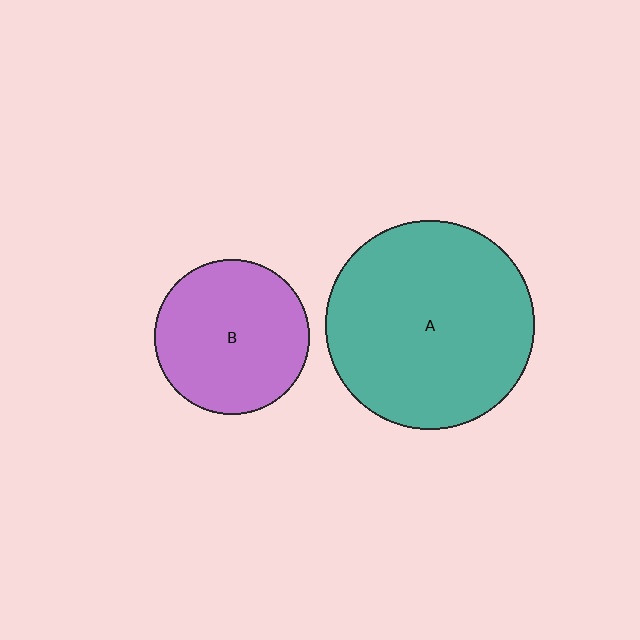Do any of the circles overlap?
No, none of the circles overlap.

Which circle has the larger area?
Circle A (teal).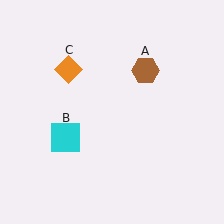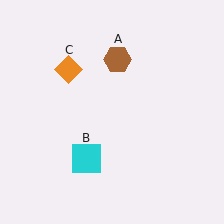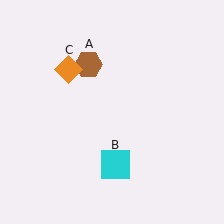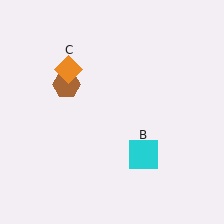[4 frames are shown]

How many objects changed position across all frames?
2 objects changed position: brown hexagon (object A), cyan square (object B).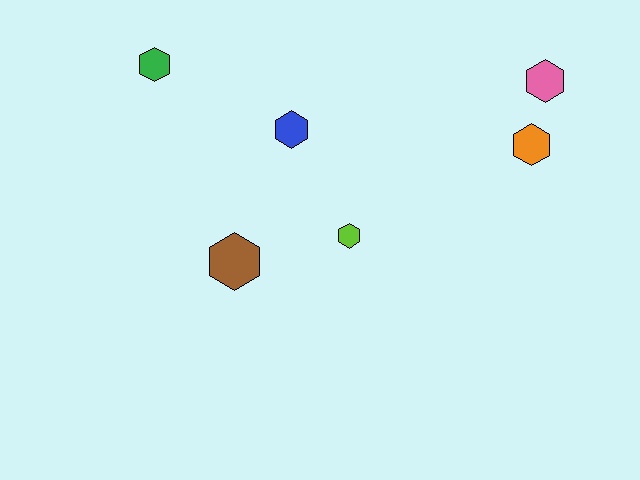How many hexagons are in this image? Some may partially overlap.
There are 6 hexagons.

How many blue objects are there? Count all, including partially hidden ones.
There is 1 blue object.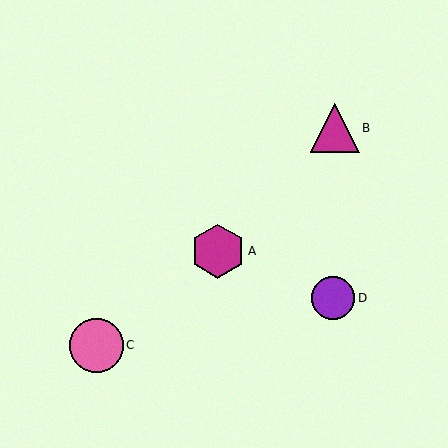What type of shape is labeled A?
Shape A is a magenta hexagon.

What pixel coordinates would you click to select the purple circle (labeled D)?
Click at (333, 298) to select the purple circle D.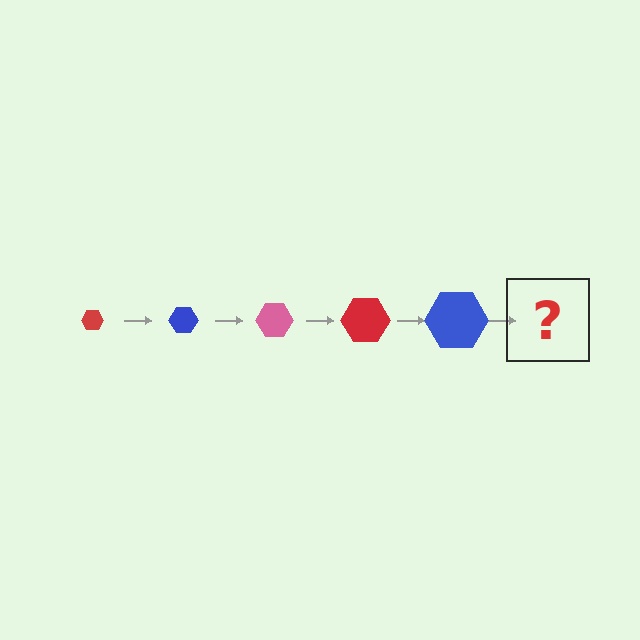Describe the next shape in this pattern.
It should be a pink hexagon, larger than the previous one.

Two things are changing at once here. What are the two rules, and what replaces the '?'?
The two rules are that the hexagon grows larger each step and the color cycles through red, blue, and pink. The '?' should be a pink hexagon, larger than the previous one.